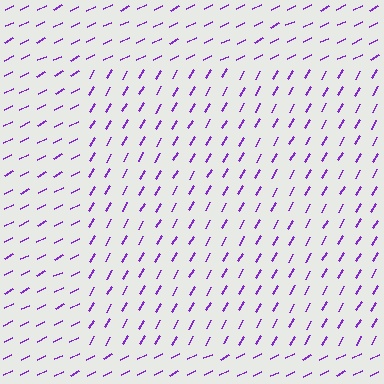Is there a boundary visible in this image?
Yes, there is a texture boundary formed by a change in line orientation.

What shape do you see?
I see a rectangle.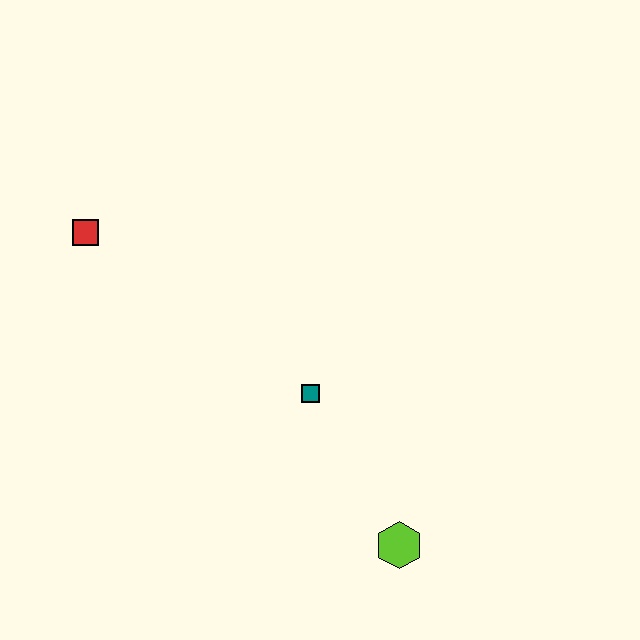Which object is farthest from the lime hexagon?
The red square is farthest from the lime hexagon.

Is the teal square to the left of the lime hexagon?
Yes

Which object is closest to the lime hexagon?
The teal square is closest to the lime hexagon.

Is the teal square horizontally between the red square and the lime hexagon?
Yes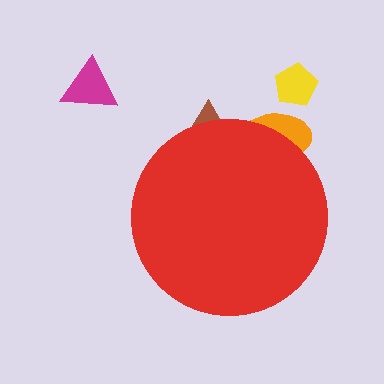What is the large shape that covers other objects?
A red circle.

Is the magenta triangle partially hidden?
No, the magenta triangle is fully visible.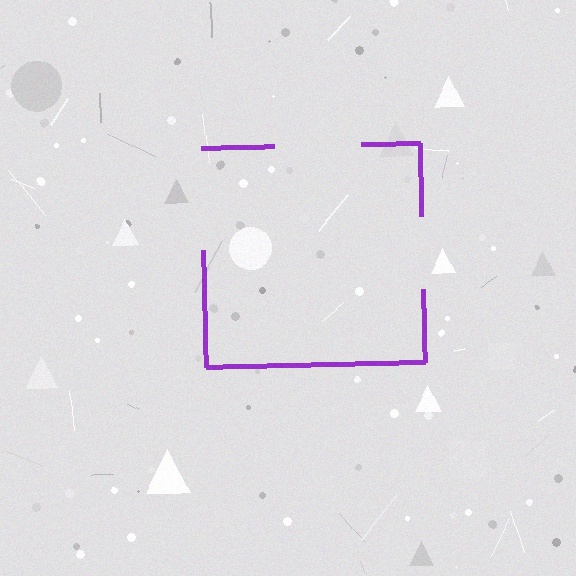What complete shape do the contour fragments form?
The contour fragments form a square.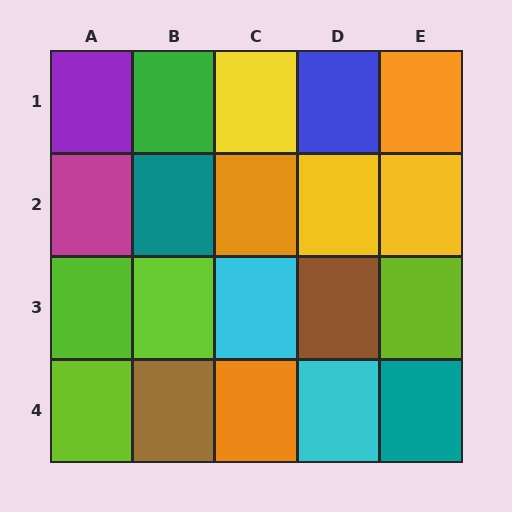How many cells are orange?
3 cells are orange.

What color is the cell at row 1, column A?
Purple.